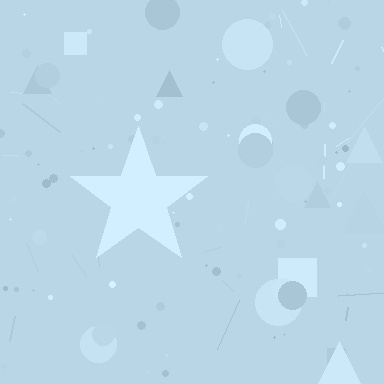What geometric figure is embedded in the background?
A star is embedded in the background.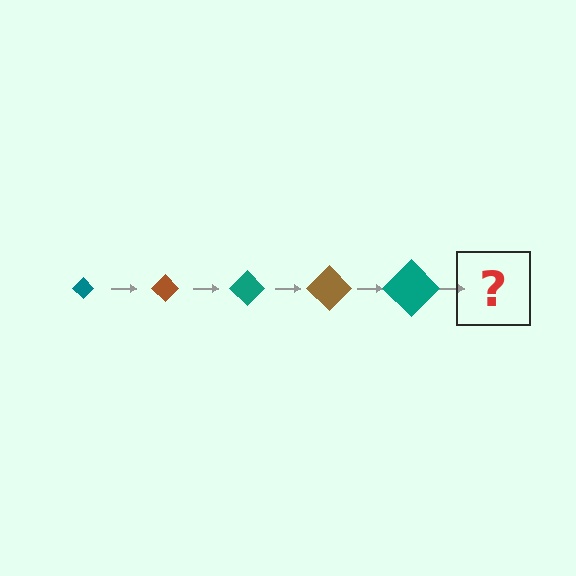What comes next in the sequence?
The next element should be a brown diamond, larger than the previous one.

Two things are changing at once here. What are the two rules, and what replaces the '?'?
The two rules are that the diamond grows larger each step and the color cycles through teal and brown. The '?' should be a brown diamond, larger than the previous one.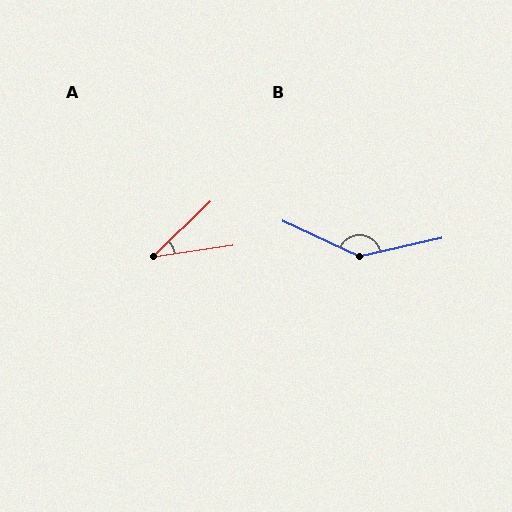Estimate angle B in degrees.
Approximately 143 degrees.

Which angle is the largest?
B, at approximately 143 degrees.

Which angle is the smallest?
A, at approximately 36 degrees.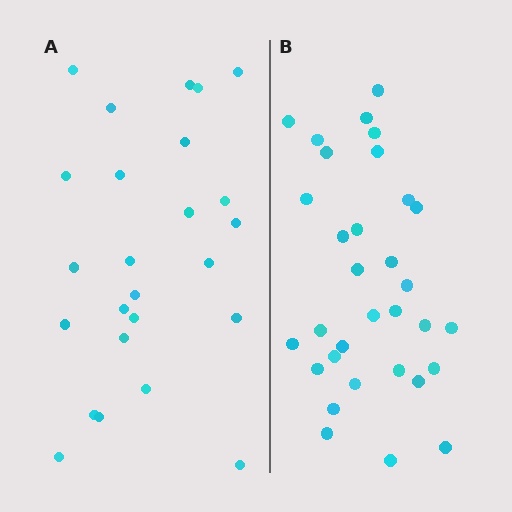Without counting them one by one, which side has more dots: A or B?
Region B (the right region) has more dots.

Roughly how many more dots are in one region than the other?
Region B has roughly 8 or so more dots than region A.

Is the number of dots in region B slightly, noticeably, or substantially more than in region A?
Region B has noticeably more, but not dramatically so. The ratio is roughly 1.3 to 1.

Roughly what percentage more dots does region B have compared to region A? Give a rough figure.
About 30% more.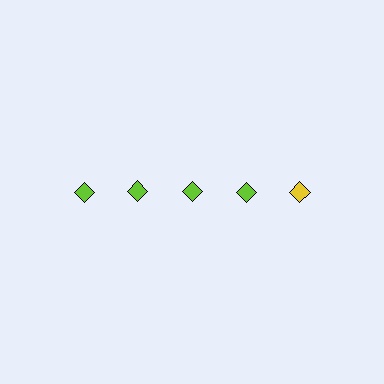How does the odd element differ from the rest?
It has a different color: yellow instead of lime.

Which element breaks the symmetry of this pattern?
The yellow diamond in the top row, rightmost column breaks the symmetry. All other shapes are lime diamonds.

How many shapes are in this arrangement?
There are 5 shapes arranged in a grid pattern.